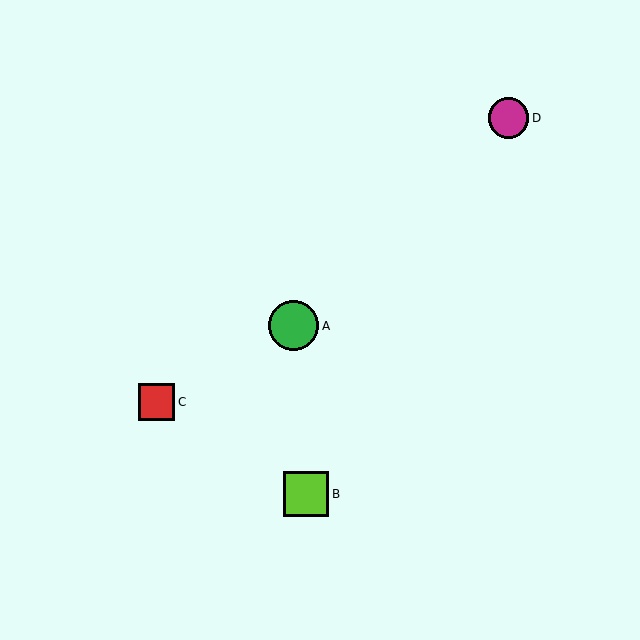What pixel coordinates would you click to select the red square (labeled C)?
Click at (157, 402) to select the red square C.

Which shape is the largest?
The green circle (labeled A) is the largest.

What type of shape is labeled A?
Shape A is a green circle.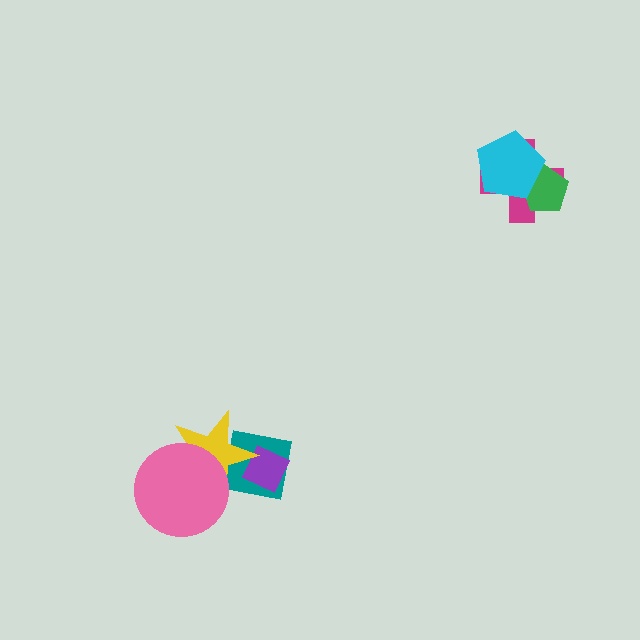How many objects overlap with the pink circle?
2 objects overlap with the pink circle.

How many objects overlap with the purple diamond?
2 objects overlap with the purple diamond.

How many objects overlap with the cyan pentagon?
2 objects overlap with the cyan pentagon.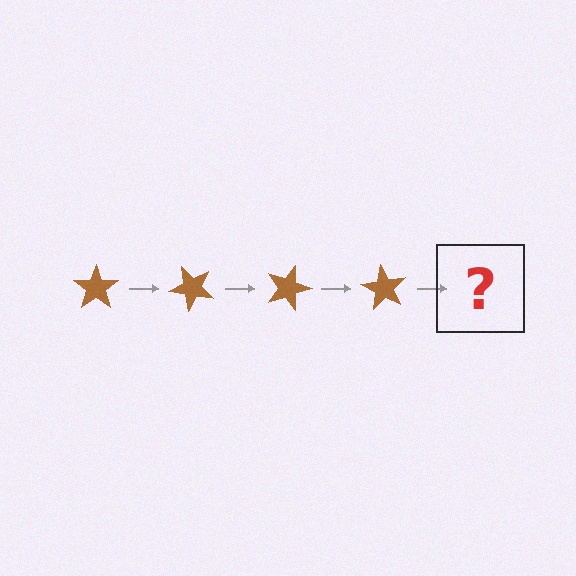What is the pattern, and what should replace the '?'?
The pattern is that the star rotates 45 degrees each step. The '?' should be a brown star rotated 180 degrees.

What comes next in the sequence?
The next element should be a brown star rotated 180 degrees.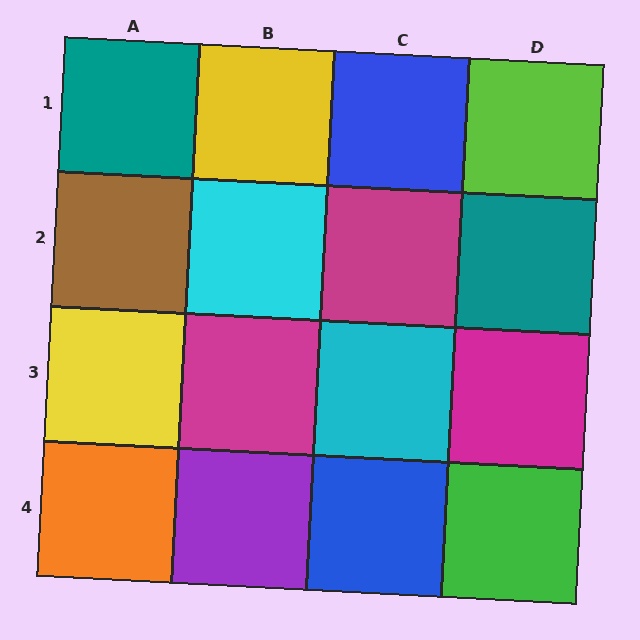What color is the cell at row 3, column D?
Magenta.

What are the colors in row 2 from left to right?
Brown, cyan, magenta, teal.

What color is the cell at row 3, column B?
Magenta.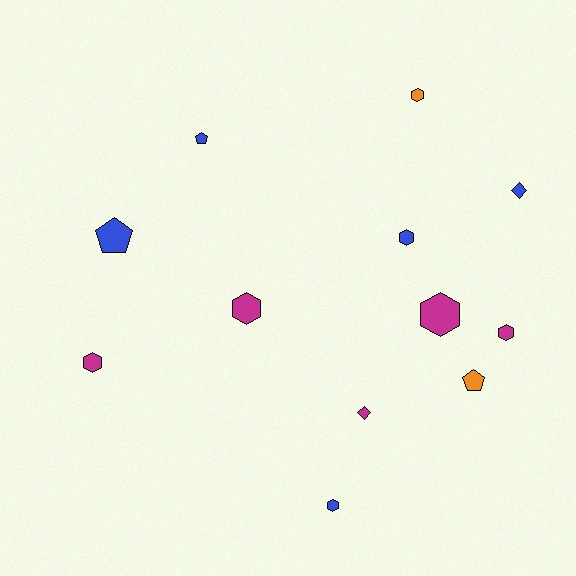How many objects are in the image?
There are 12 objects.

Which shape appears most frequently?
Hexagon, with 7 objects.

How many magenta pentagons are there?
There are no magenta pentagons.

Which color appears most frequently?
Blue, with 5 objects.